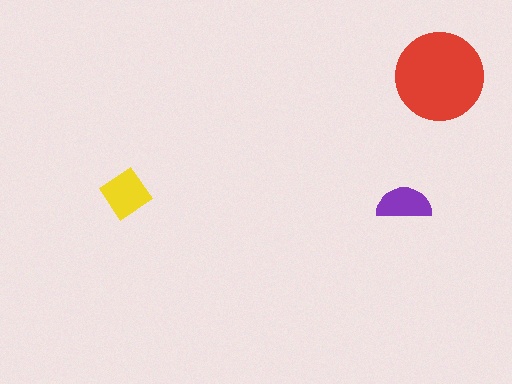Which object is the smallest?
The purple semicircle.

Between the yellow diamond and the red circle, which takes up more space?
The red circle.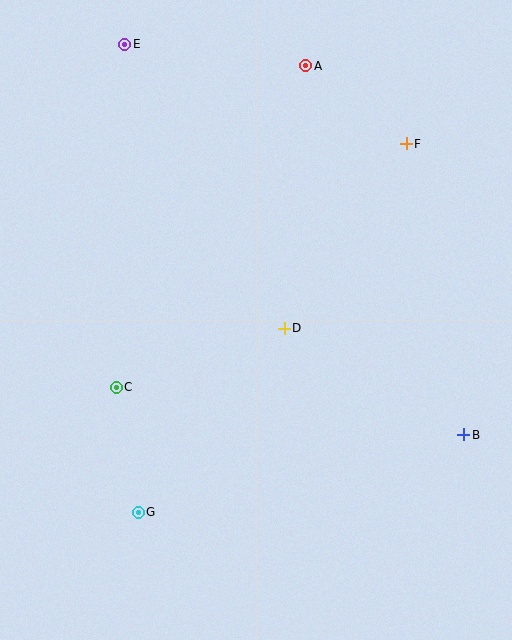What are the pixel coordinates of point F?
Point F is at (406, 144).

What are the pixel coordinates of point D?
Point D is at (284, 328).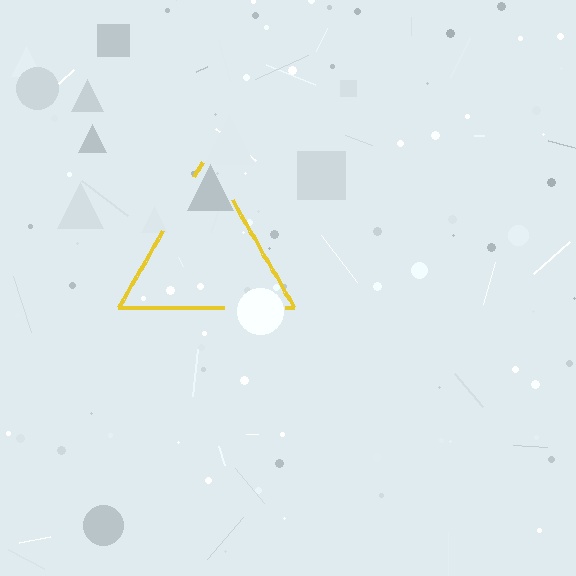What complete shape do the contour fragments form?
The contour fragments form a triangle.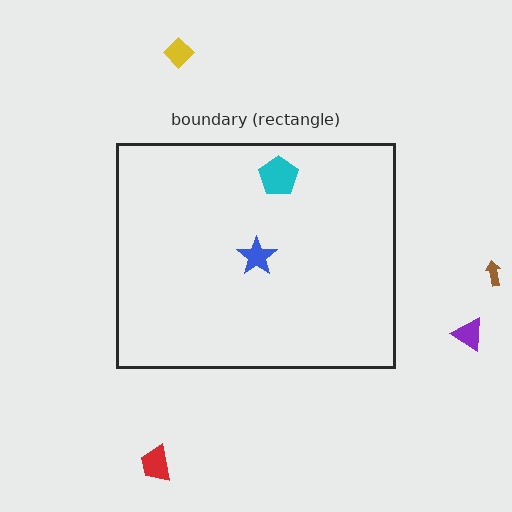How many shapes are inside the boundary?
2 inside, 4 outside.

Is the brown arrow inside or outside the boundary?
Outside.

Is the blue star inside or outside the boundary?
Inside.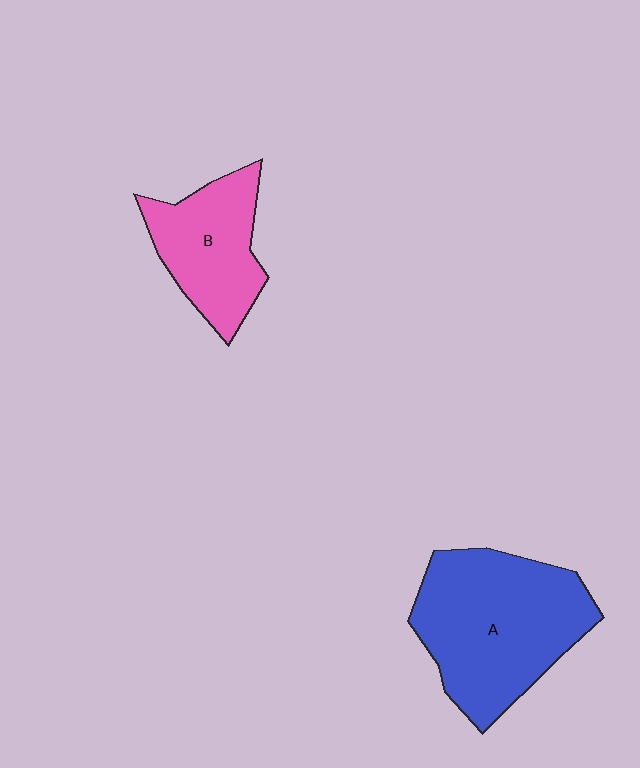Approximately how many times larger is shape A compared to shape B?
Approximately 1.7 times.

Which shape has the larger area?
Shape A (blue).